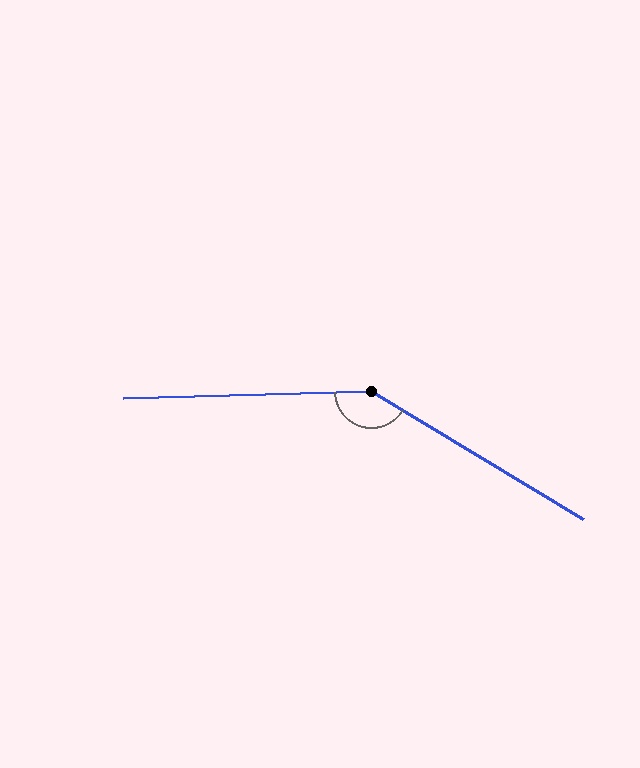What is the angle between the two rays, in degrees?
Approximately 147 degrees.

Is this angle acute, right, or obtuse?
It is obtuse.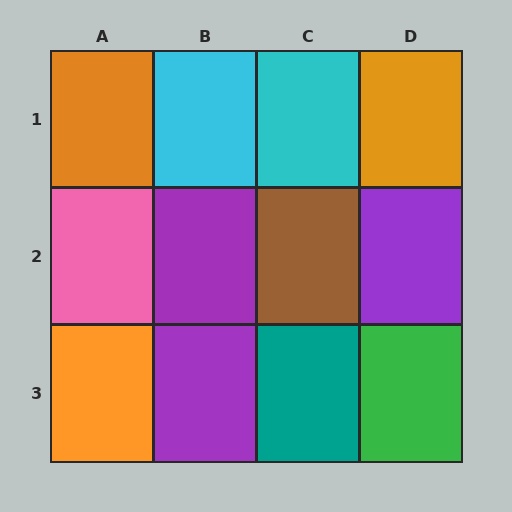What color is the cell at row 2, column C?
Brown.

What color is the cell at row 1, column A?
Orange.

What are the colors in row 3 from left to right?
Orange, purple, teal, green.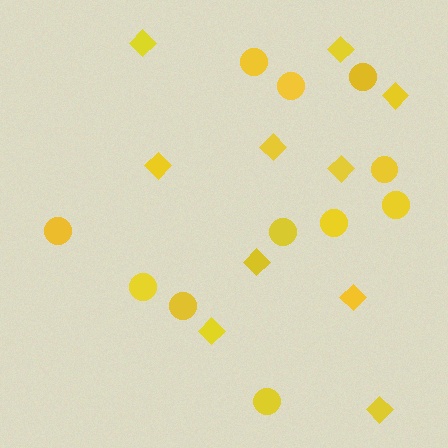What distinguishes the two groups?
There are 2 groups: one group of diamonds (10) and one group of circles (11).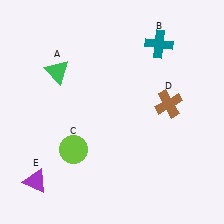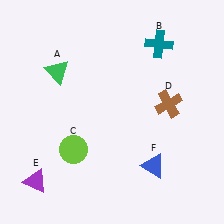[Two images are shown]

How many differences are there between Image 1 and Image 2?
There is 1 difference between the two images.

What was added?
A blue triangle (F) was added in Image 2.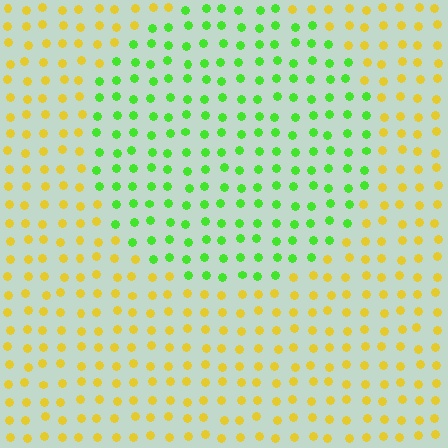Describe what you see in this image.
The image is filled with small yellow elements in a uniform arrangement. A circle-shaped region is visible where the elements are tinted to a slightly different hue, forming a subtle color boundary.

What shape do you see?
I see a circle.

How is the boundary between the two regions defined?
The boundary is defined purely by a slight shift in hue (about 61 degrees). Spacing, size, and orientation are identical on both sides.